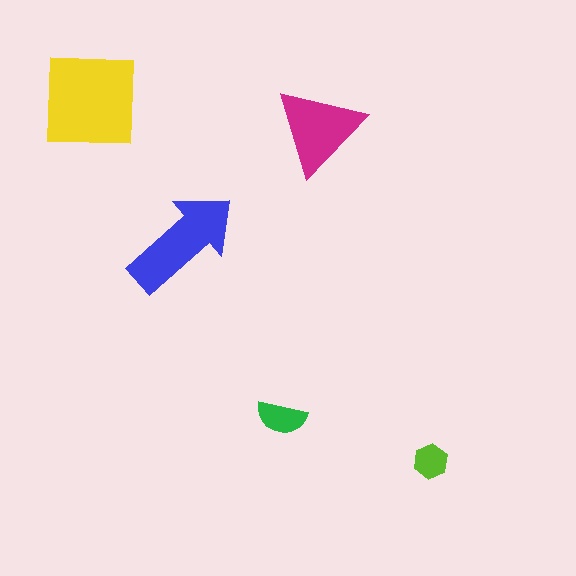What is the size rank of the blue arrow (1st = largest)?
2nd.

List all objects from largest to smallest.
The yellow square, the blue arrow, the magenta triangle, the green semicircle, the lime hexagon.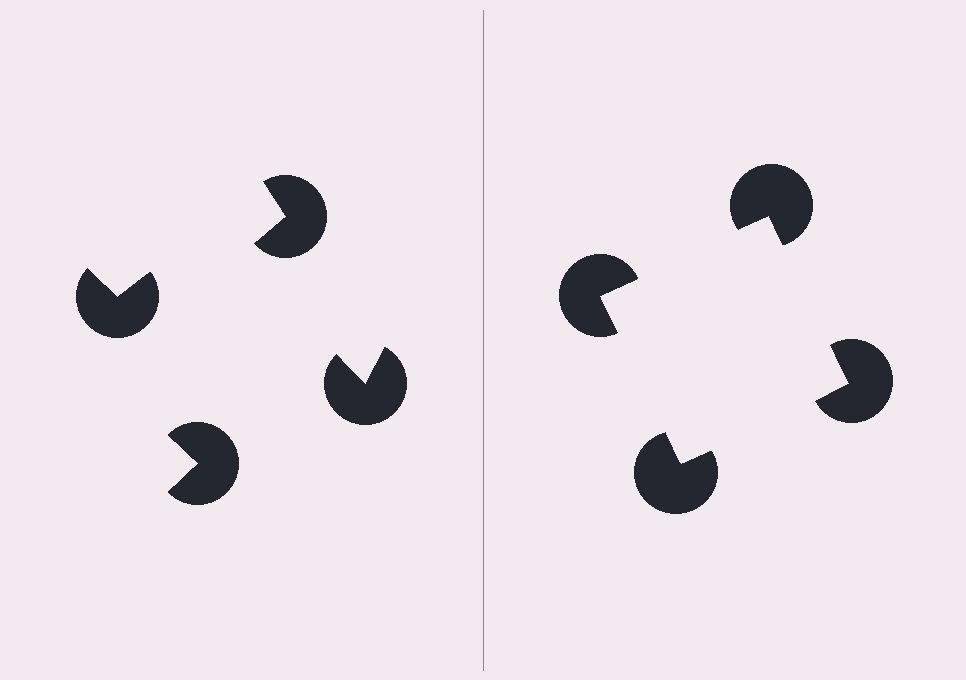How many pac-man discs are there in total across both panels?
8 — 4 on each side.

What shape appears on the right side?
An illusory square.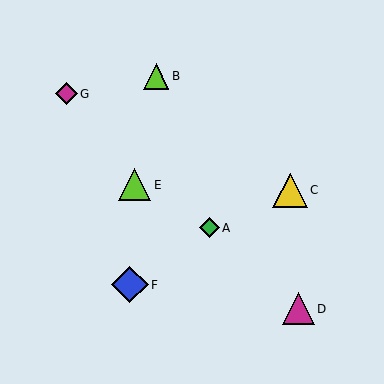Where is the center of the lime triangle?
The center of the lime triangle is at (156, 76).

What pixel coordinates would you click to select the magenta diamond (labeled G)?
Click at (66, 94) to select the magenta diamond G.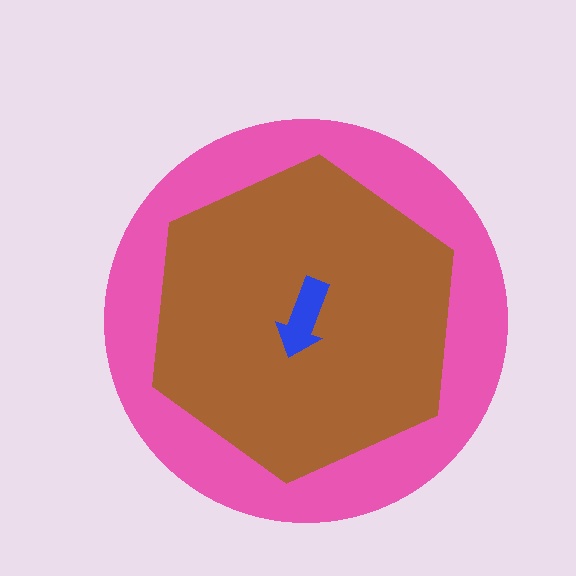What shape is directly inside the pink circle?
The brown hexagon.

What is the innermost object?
The blue arrow.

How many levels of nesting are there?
3.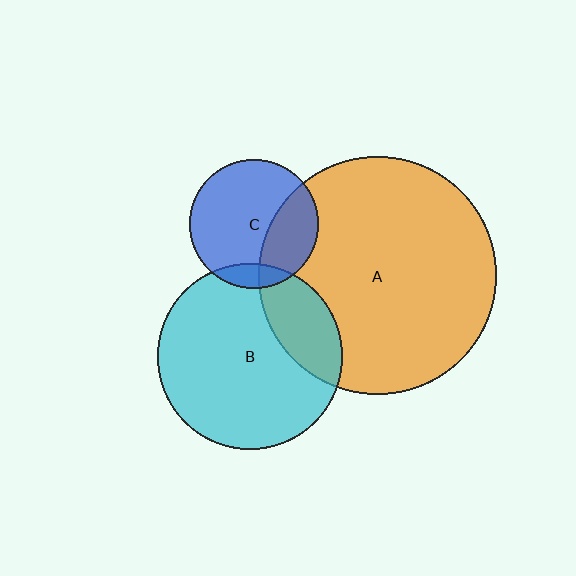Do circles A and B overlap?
Yes.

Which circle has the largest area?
Circle A (orange).